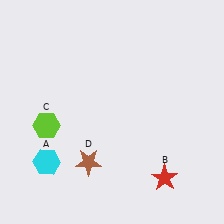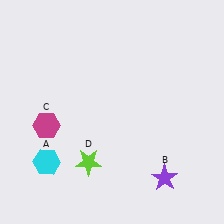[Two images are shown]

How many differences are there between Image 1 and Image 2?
There are 3 differences between the two images.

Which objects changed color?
B changed from red to purple. C changed from lime to magenta. D changed from brown to lime.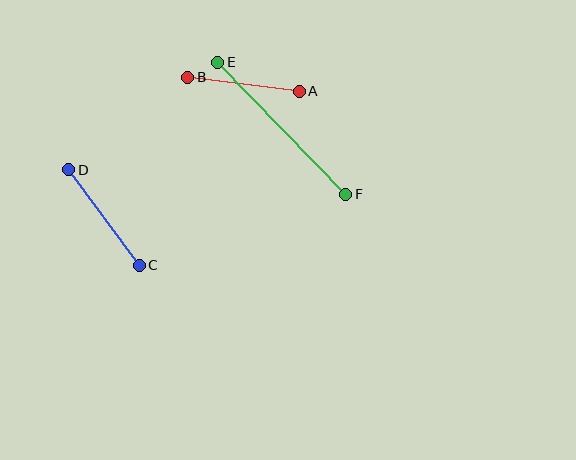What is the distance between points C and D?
The distance is approximately 119 pixels.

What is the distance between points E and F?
The distance is approximately 184 pixels.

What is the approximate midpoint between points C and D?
The midpoint is at approximately (104, 217) pixels.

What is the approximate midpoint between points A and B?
The midpoint is at approximately (244, 84) pixels.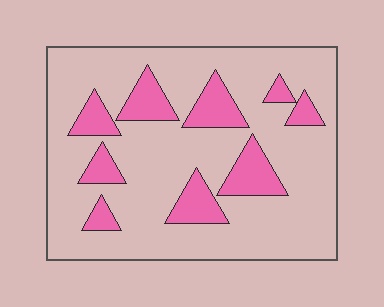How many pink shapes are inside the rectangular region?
9.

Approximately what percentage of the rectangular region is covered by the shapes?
Approximately 20%.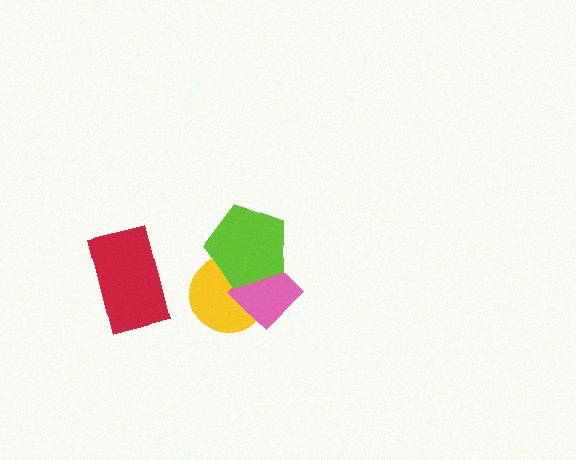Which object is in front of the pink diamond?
The lime pentagon is in front of the pink diamond.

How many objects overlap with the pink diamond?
2 objects overlap with the pink diamond.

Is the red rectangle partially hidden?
No, no other shape covers it.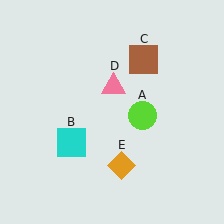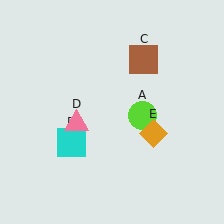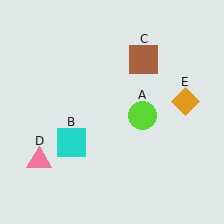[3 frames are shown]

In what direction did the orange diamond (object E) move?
The orange diamond (object E) moved up and to the right.